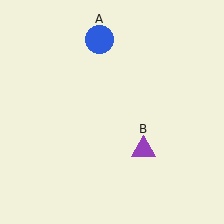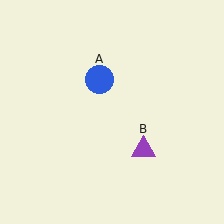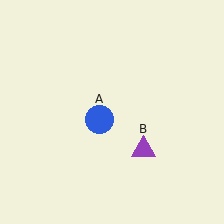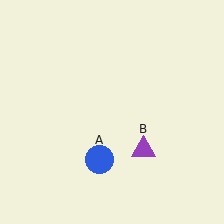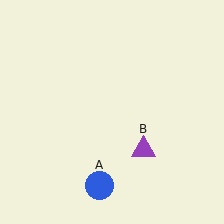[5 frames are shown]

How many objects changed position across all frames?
1 object changed position: blue circle (object A).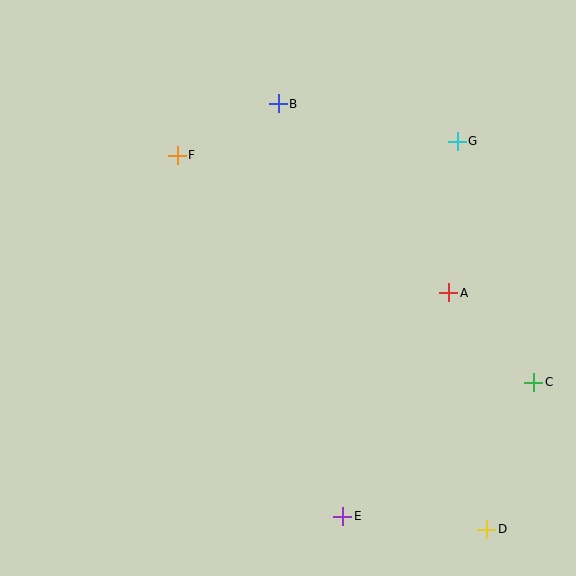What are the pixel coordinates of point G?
Point G is at (457, 141).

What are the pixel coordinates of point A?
Point A is at (449, 293).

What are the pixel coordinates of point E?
Point E is at (343, 516).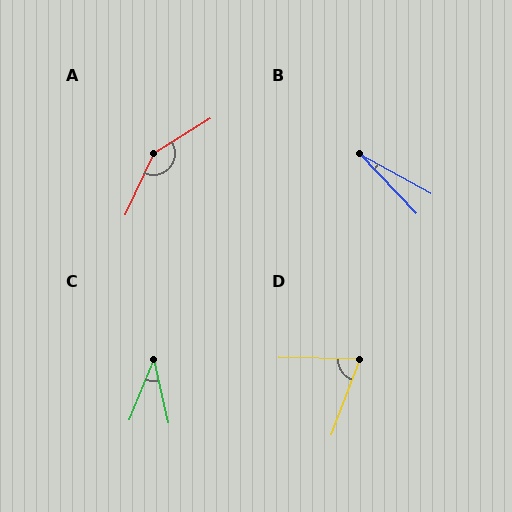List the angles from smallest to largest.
B (17°), C (34°), D (71°), A (146°).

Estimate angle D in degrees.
Approximately 71 degrees.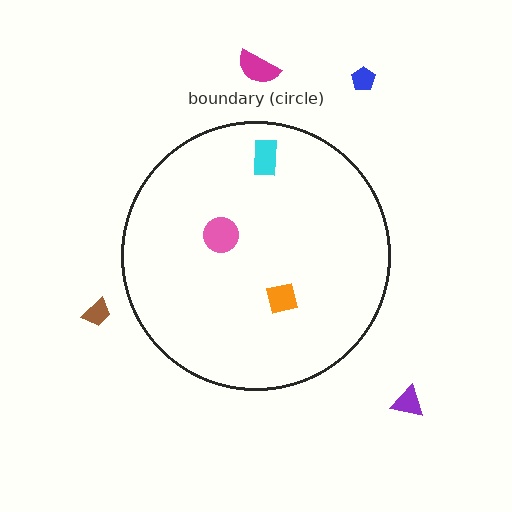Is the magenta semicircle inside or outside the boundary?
Outside.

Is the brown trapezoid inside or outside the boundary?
Outside.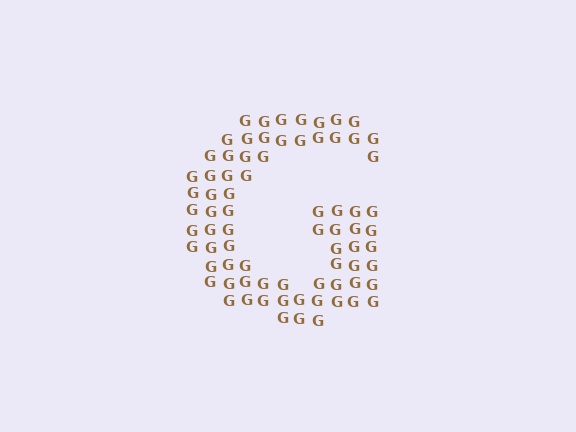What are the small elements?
The small elements are letter G's.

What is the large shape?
The large shape is the letter G.